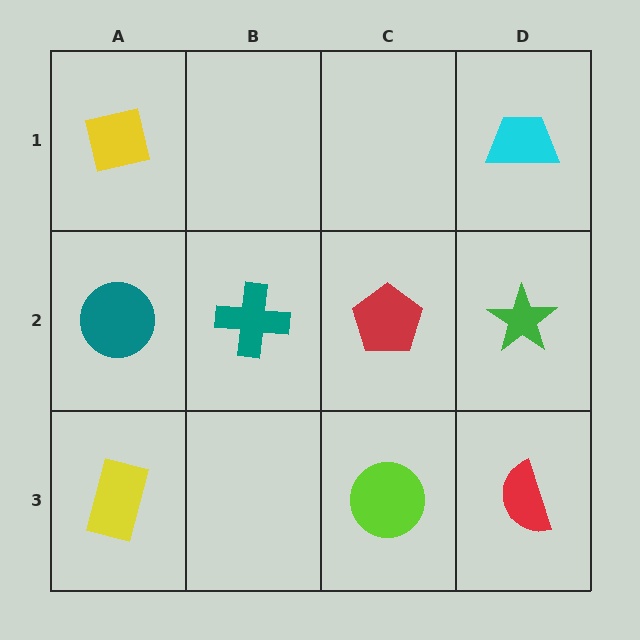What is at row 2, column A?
A teal circle.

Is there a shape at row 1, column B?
No, that cell is empty.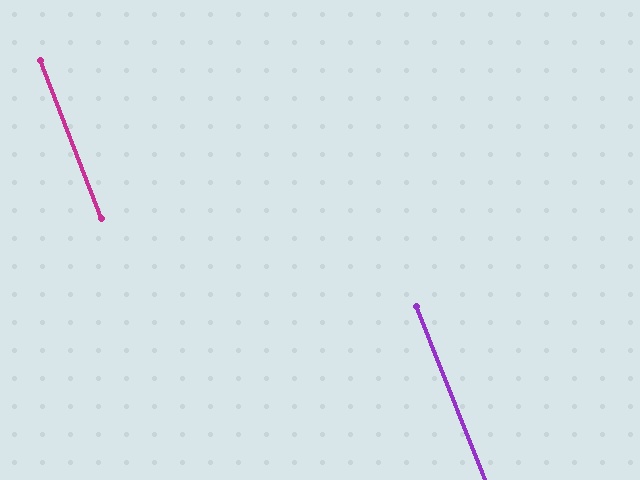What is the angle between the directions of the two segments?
Approximately 1 degree.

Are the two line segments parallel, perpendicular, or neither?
Parallel — their directions differ by only 0.7°.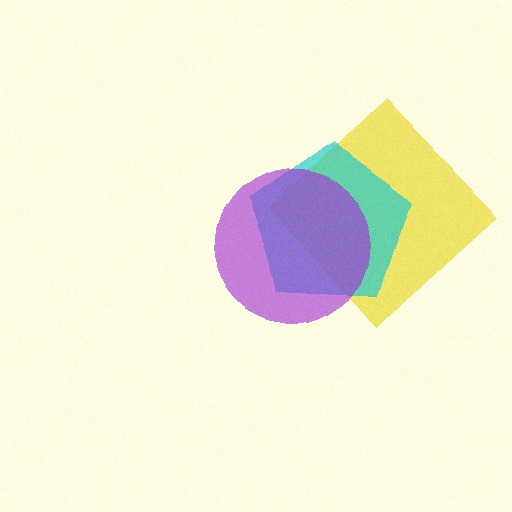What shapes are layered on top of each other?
The layered shapes are: a yellow diamond, a cyan pentagon, a purple circle.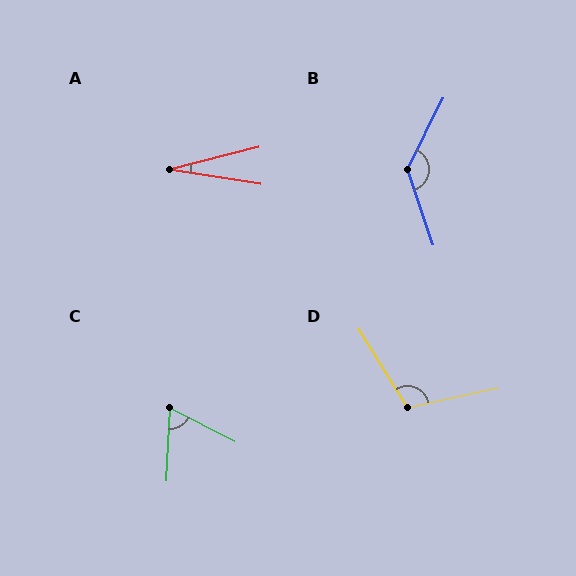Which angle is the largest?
B, at approximately 135 degrees.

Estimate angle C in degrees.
Approximately 66 degrees.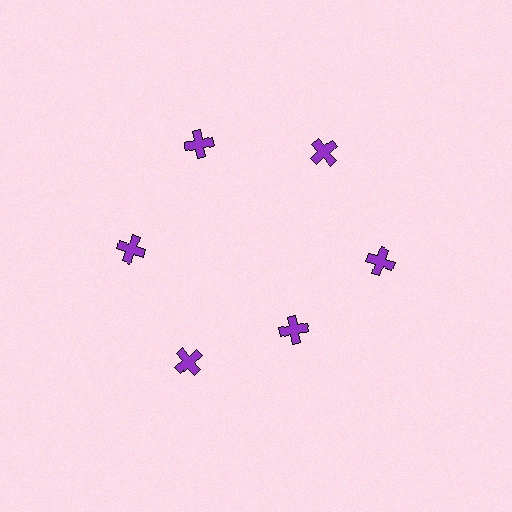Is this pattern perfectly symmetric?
No. The 6 purple crosses are arranged in a ring, but one element near the 5 o'clock position is pulled inward toward the center, breaking the 6-fold rotational symmetry.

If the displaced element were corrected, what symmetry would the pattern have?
It would have 6-fold rotational symmetry — the pattern would map onto itself every 60 degrees.